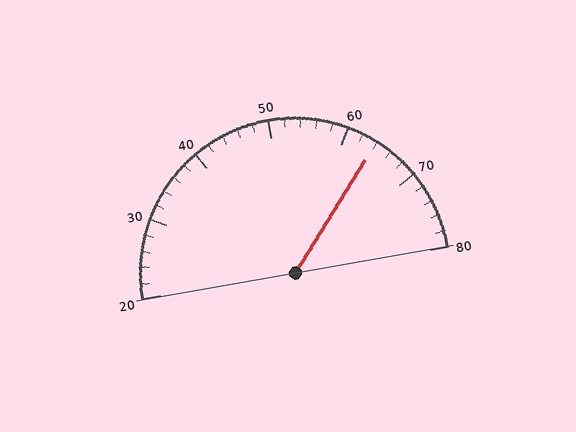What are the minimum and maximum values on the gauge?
The gauge ranges from 20 to 80.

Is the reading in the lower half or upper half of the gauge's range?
The reading is in the upper half of the range (20 to 80).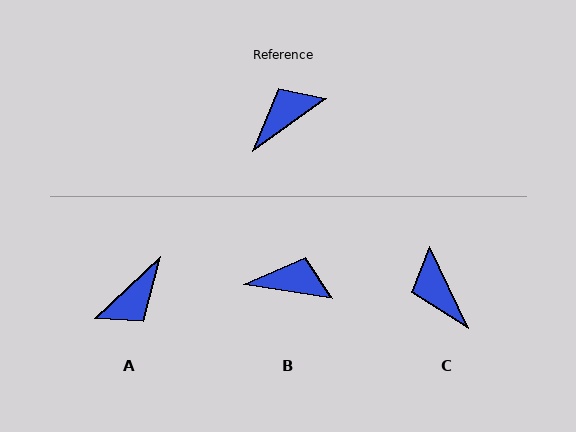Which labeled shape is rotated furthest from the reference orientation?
A, about 172 degrees away.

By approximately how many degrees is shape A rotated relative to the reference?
Approximately 172 degrees clockwise.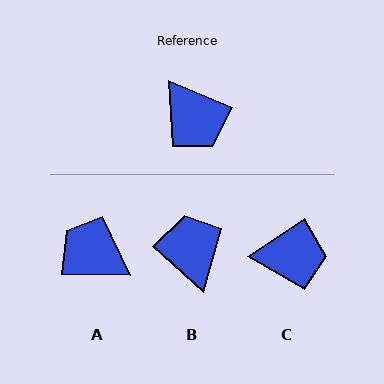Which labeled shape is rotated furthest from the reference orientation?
B, about 161 degrees away.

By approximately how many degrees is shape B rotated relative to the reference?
Approximately 161 degrees counter-clockwise.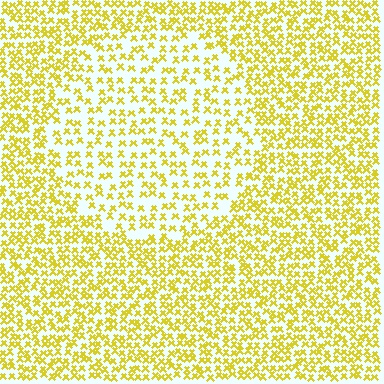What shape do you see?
I see a circle.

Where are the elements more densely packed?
The elements are more densely packed outside the circle boundary.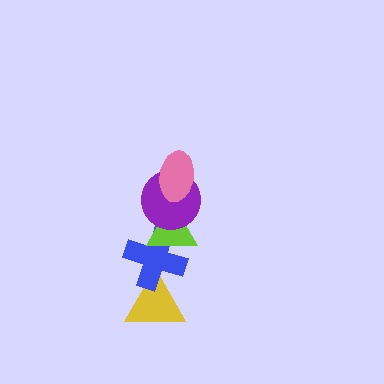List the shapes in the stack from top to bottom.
From top to bottom: the pink ellipse, the purple circle, the lime triangle, the blue cross, the yellow triangle.